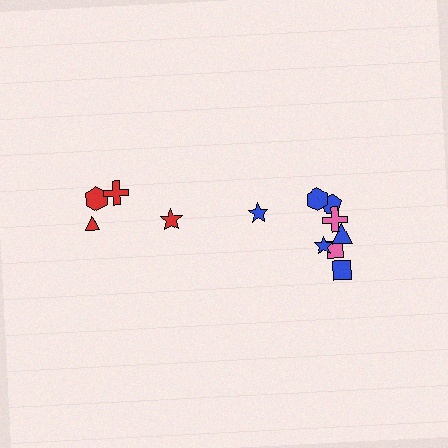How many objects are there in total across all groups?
There are 12 objects.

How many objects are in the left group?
There are 4 objects.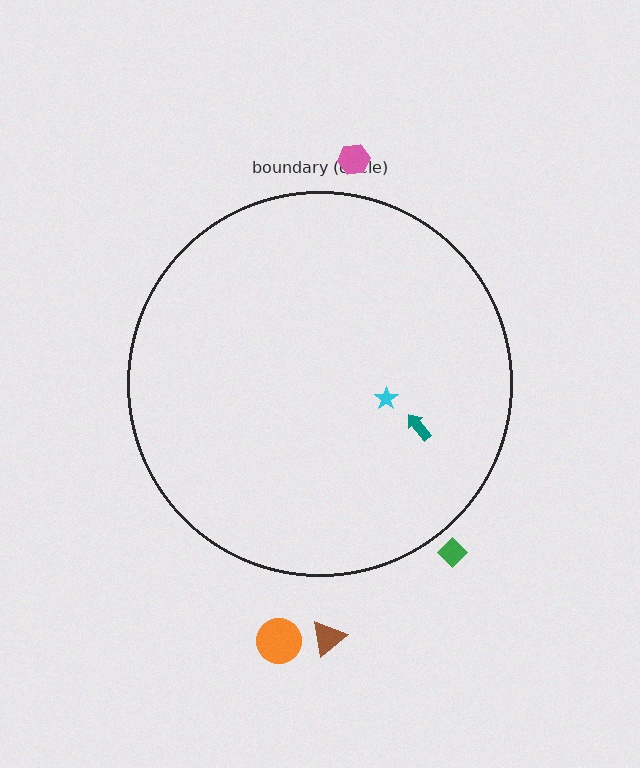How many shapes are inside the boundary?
2 inside, 4 outside.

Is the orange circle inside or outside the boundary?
Outside.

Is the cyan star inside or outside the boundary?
Inside.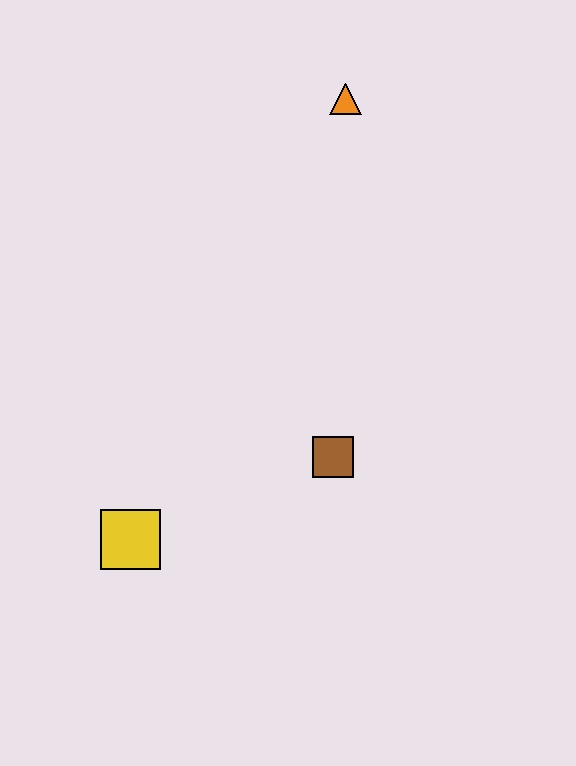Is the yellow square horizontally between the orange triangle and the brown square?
No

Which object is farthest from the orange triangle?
The yellow square is farthest from the orange triangle.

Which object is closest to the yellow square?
The brown square is closest to the yellow square.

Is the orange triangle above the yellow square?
Yes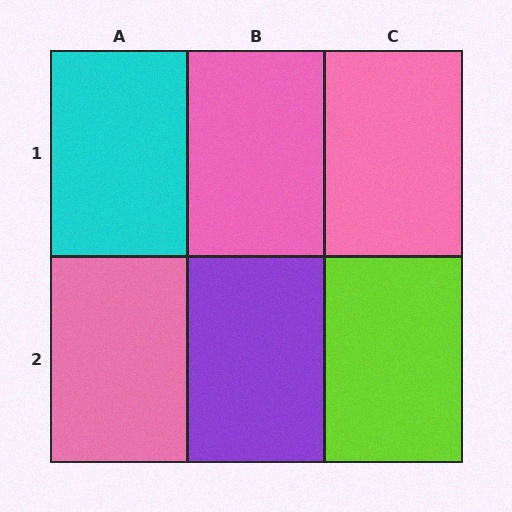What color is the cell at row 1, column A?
Cyan.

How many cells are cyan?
1 cell is cyan.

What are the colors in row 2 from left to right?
Pink, purple, lime.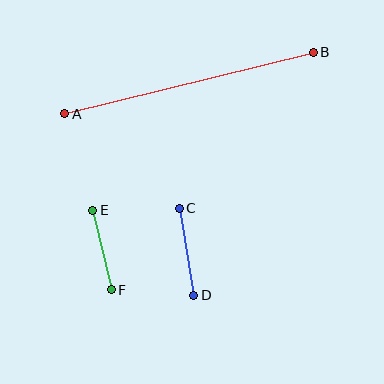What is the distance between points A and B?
The distance is approximately 256 pixels.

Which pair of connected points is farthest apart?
Points A and B are farthest apart.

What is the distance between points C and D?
The distance is approximately 88 pixels.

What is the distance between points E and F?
The distance is approximately 81 pixels.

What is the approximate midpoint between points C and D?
The midpoint is at approximately (187, 252) pixels.